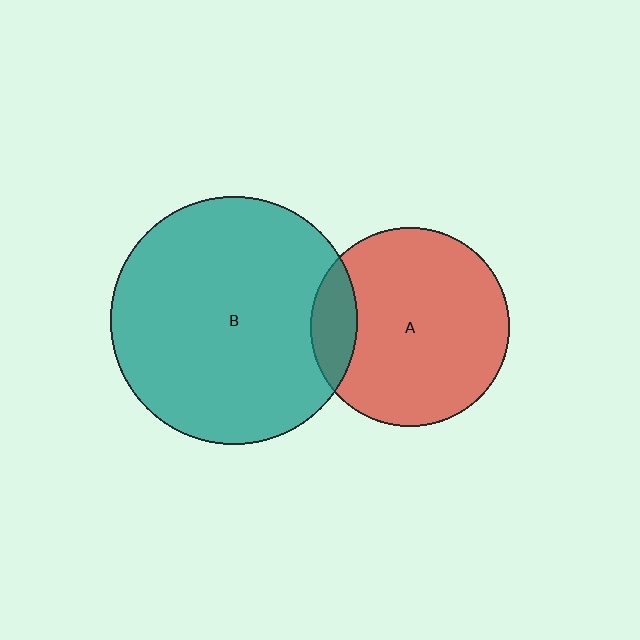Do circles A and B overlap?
Yes.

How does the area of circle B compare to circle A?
Approximately 1.5 times.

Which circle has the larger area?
Circle B (teal).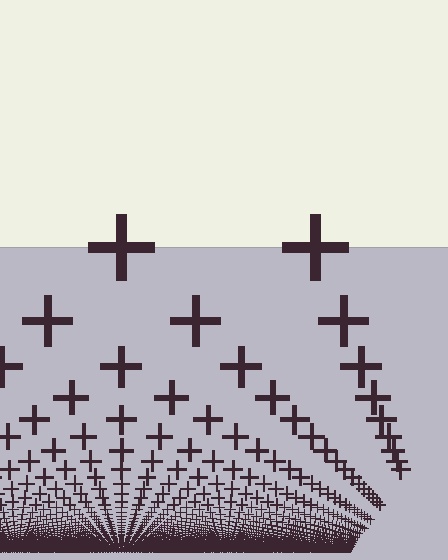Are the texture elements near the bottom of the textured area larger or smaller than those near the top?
Smaller. The gradient is inverted — elements near the bottom are smaller and denser.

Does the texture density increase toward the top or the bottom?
Density increases toward the bottom.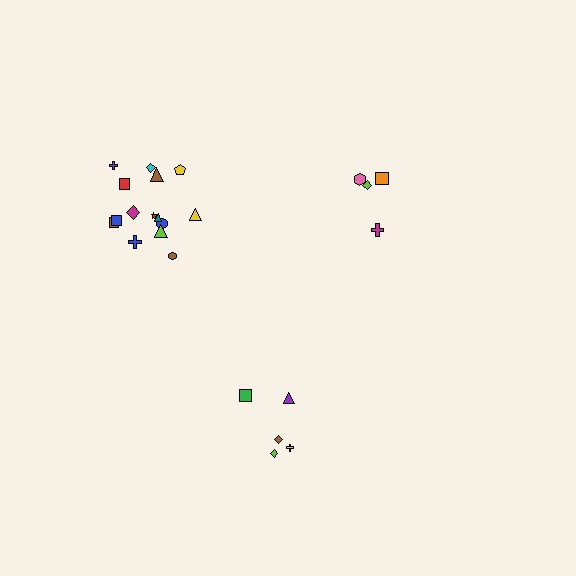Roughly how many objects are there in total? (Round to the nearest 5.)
Roughly 25 objects in total.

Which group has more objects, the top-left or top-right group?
The top-left group.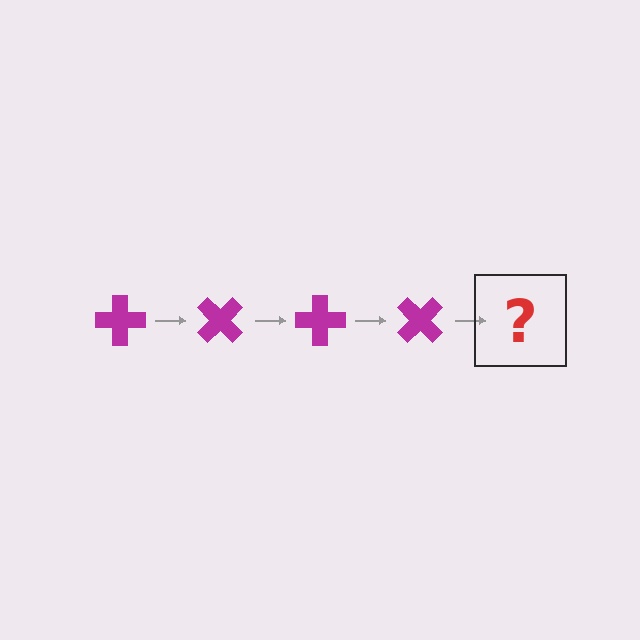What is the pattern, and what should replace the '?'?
The pattern is that the cross rotates 45 degrees each step. The '?' should be a magenta cross rotated 180 degrees.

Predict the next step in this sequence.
The next step is a magenta cross rotated 180 degrees.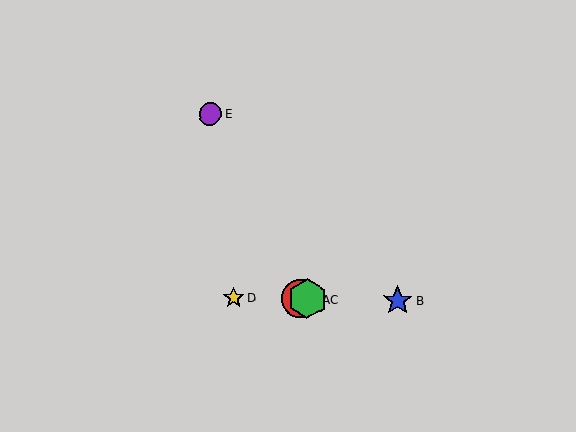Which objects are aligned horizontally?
Objects A, B, C, D are aligned horizontally.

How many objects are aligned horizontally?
4 objects (A, B, C, D) are aligned horizontally.